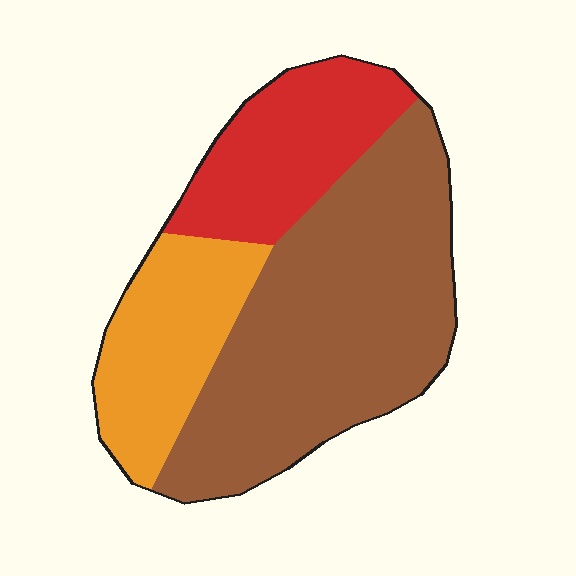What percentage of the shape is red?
Red covers about 25% of the shape.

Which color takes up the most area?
Brown, at roughly 55%.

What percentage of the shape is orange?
Orange takes up about one fifth (1/5) of the shape.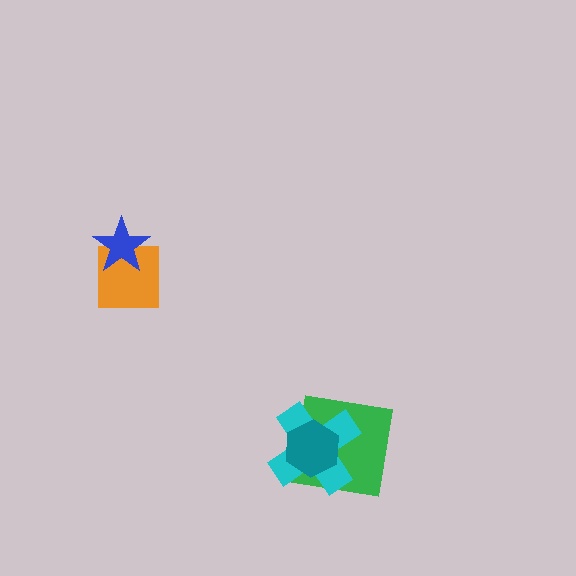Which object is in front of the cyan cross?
The teal hexagon is in front of the cyan cross.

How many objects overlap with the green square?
2 objects overlap with the green square.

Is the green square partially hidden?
Yes, it is partially covered by another shape.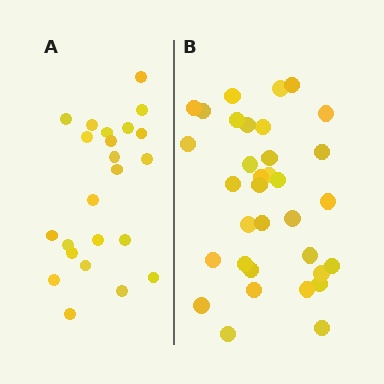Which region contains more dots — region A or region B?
Region B (the right region) has more dots.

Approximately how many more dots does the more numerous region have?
Region B has roughly 12 or so more dots than region A.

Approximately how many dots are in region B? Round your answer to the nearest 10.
About 30 dots. (The exact count is 34, which rounds to 30.)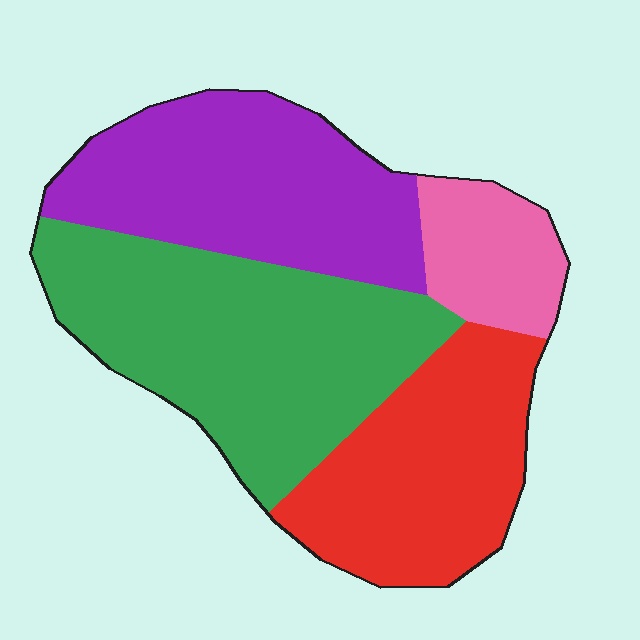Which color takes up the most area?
Green, at roughly 35%.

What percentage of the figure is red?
Red takes up about one quarter (1/4) of the figure.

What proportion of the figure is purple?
Purple covers around 30% of the figure.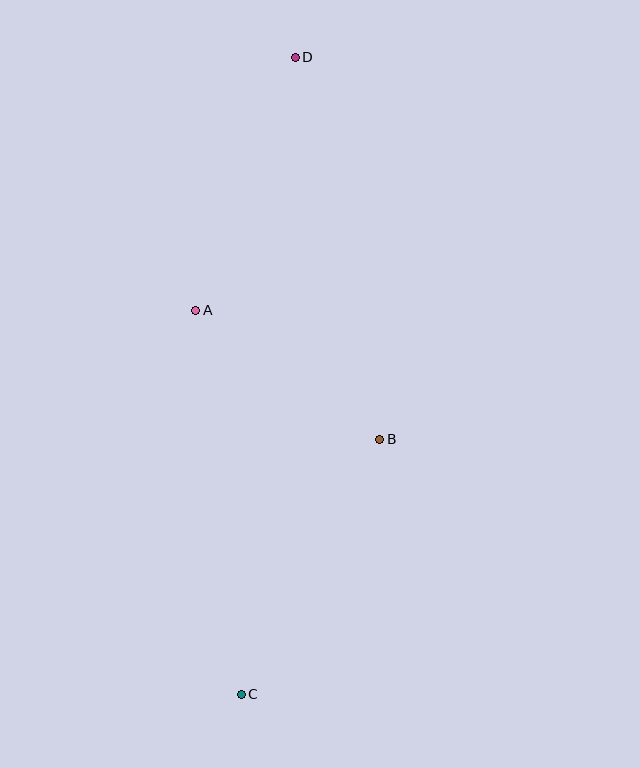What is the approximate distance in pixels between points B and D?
The distance between B and D is approximately 391 pixels.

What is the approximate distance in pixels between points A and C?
The distance between A and C is approximately 387 pixels.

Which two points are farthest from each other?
Points C and D are farthest from each other.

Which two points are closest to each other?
Points A and B are closest to each other.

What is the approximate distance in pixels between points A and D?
The distance between A and D is approximately 272 pixels.